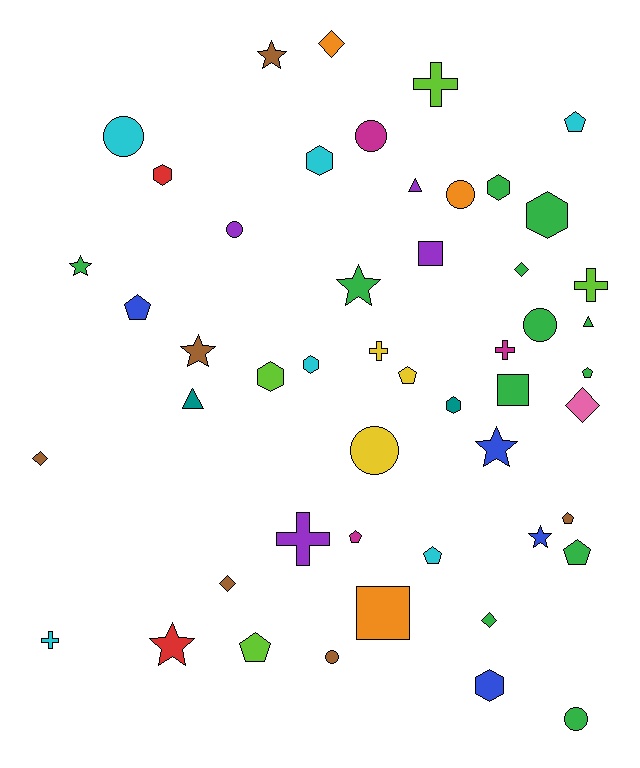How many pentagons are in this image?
There are 9 pentagons.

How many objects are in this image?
There are 50 objects.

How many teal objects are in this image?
There are 2 teal objects.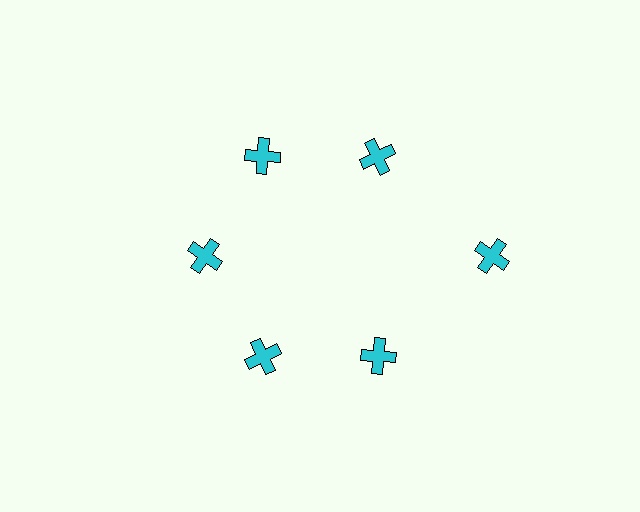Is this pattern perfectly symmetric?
No. The 6 cyan crosses are arranged in a ring, but one element near the 3 o'clock position is pushed outward from the center, breaking the 6-fold rotational symmetry.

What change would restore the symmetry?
The symmetry would be restored by moving it inward, back onto the ring so that all 6 crosses sit at equal angles and equal distance from the center.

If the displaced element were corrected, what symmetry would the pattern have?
It would have 6-fold rotational symmetry — the pattern would map onto itself every 60 degrees.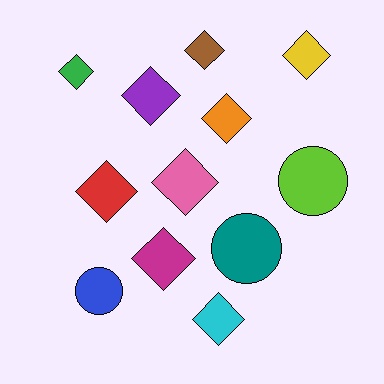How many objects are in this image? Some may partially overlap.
There are 12 objects.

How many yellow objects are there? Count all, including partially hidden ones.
There is 1 yellow object.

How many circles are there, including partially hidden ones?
There are 3 circles.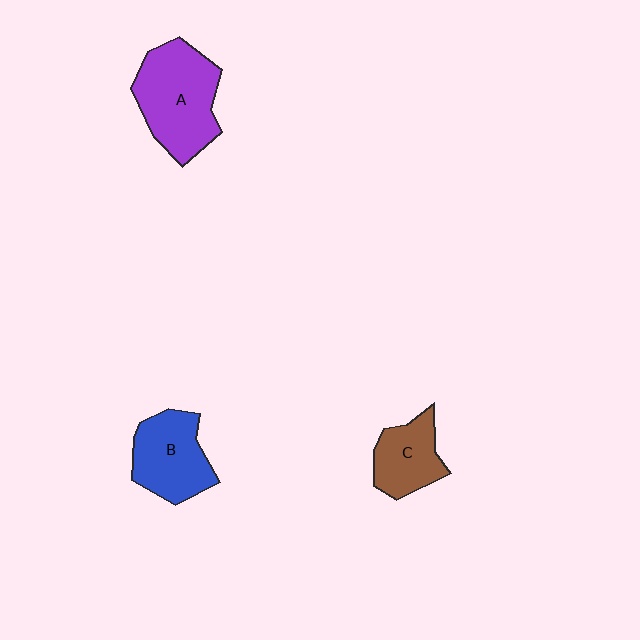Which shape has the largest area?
Shape A (purple).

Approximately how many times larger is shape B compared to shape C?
Approximately 1.3 times.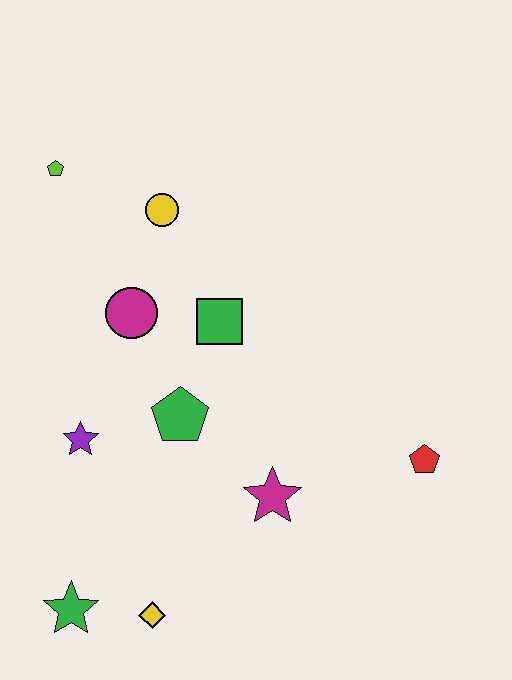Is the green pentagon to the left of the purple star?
No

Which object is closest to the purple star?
The green pentagon is closest to the purple star.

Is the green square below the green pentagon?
No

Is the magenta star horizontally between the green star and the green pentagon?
No